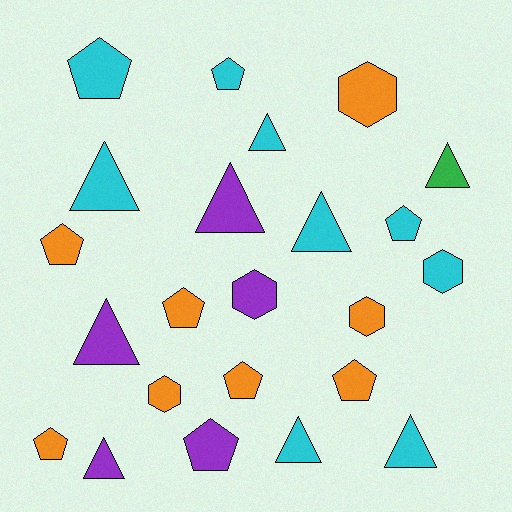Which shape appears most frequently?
Triangle, with 9 objects.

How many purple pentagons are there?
There is 1 purple pentagon.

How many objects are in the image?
There are 23 objects.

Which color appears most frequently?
Cyan, with 9 objects.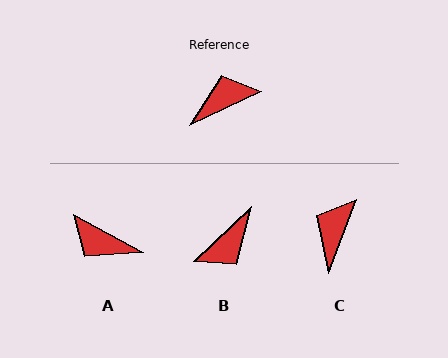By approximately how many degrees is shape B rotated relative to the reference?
Approximately 162 degrees clockwise.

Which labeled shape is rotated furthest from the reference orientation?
B, about 162 degrees away.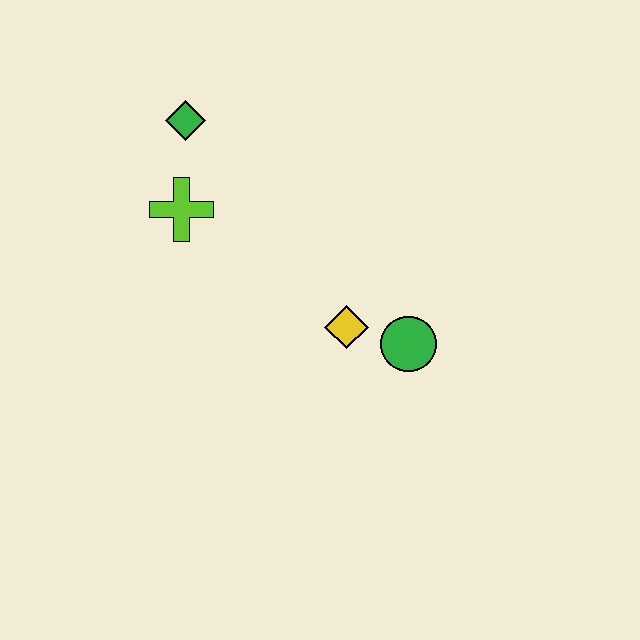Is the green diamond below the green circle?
No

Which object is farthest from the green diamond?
The green circle is farthest from the green diamond.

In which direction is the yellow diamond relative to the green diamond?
The yellow diamond is below the green diamond.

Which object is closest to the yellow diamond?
The green circle is closest to the yellow diamond.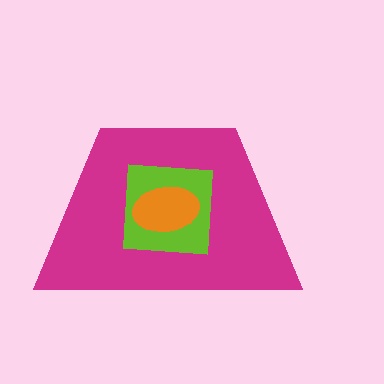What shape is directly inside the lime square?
The orange ellipse.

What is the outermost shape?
The magenta trapezoid.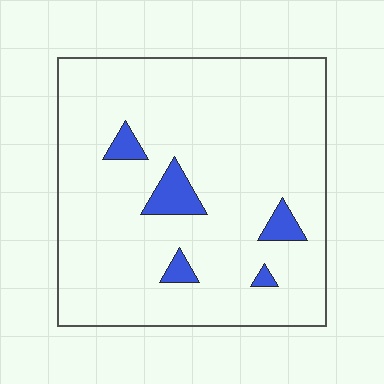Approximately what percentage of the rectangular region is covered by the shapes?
Approximately 5%.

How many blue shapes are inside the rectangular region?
5.